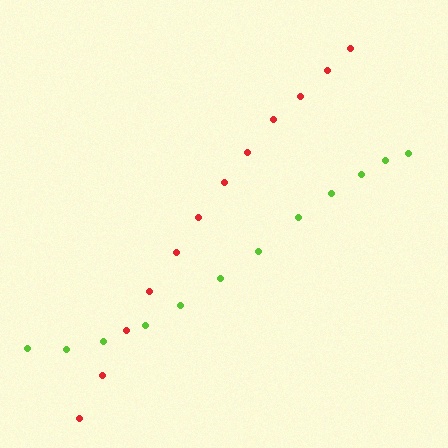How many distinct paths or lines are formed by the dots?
There are 2 distinct paths.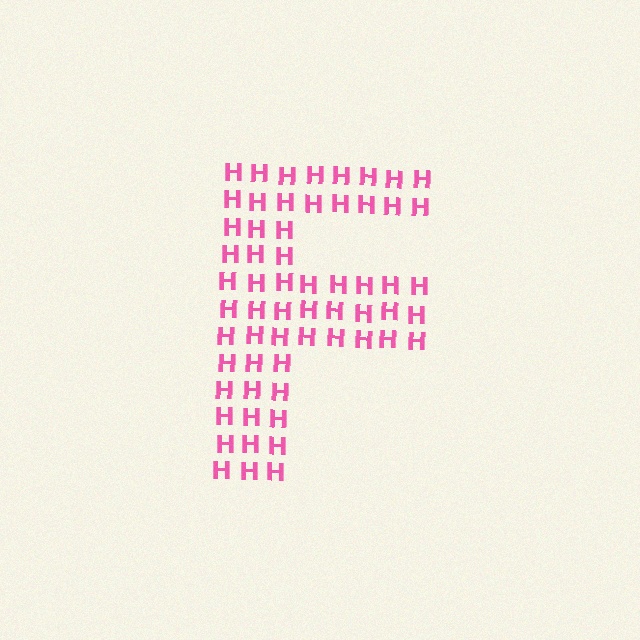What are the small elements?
The small elements are letter H's.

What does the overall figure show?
The overall figure shows the letter F.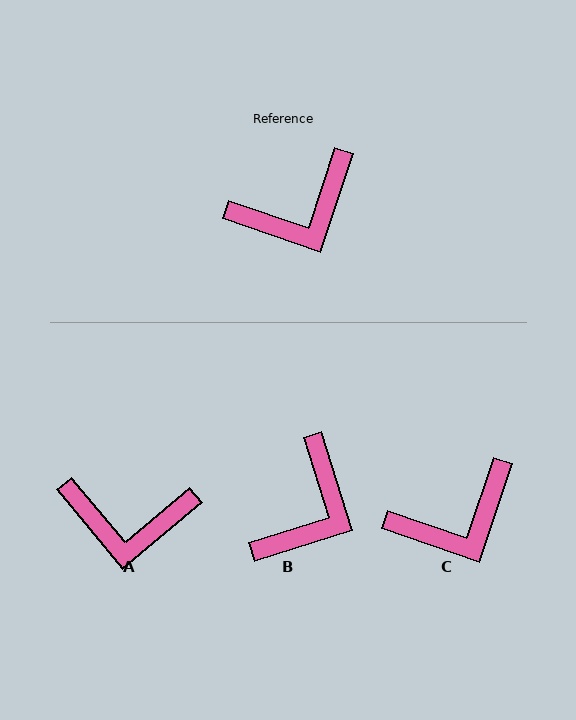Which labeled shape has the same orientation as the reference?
C.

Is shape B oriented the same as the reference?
No, it is off by about 36 degrees.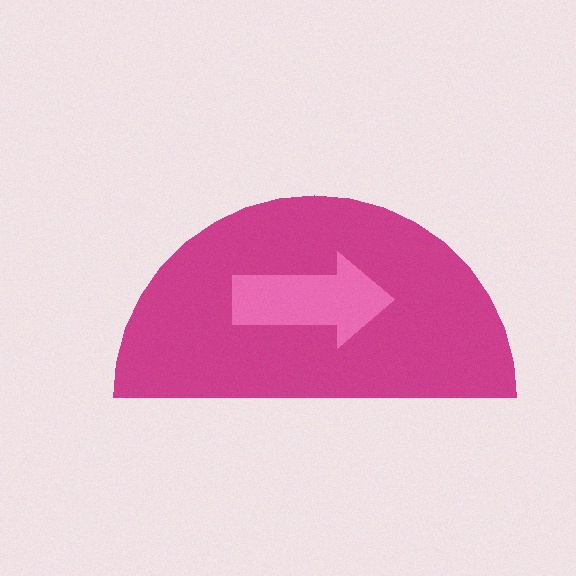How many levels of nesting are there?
2.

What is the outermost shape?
The magenta semicircle.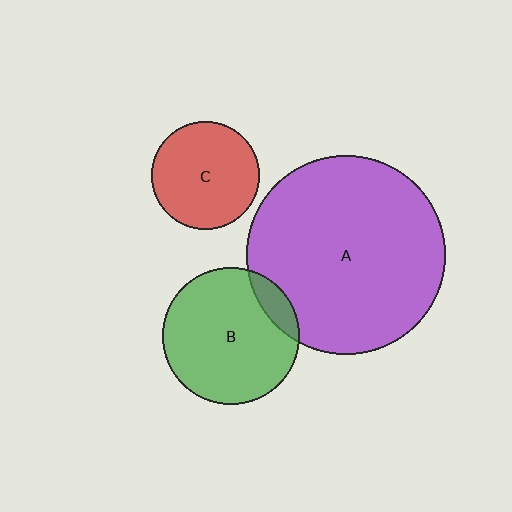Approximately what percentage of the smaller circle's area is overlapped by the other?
Approximately 10%.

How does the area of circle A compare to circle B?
Approximately 2.1 times.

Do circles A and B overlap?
Yes.